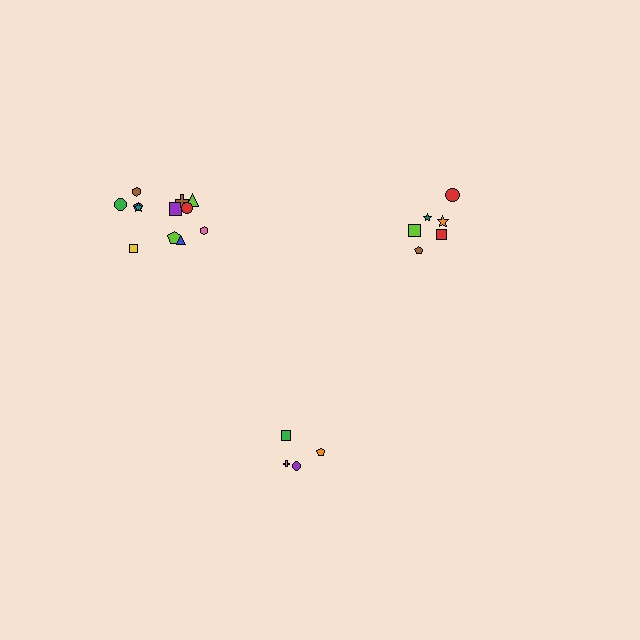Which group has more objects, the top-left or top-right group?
The top-left group.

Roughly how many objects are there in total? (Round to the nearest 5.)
Roughly 20 objects in total.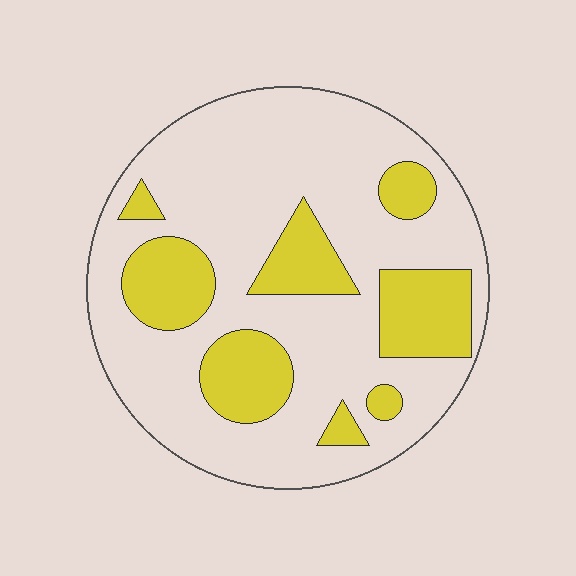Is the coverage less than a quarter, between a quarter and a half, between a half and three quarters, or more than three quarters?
Between a quarter and a half.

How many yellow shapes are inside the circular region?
8.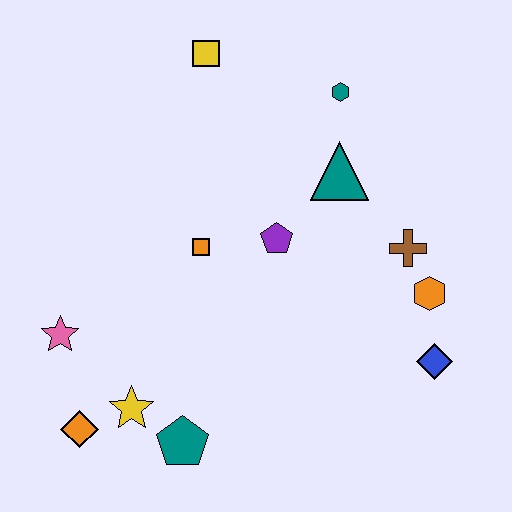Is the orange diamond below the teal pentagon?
No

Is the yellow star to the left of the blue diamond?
Yes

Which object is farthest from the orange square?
The blue diamond is farthest from the orange square.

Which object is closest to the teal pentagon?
The yellow star is closest to the teal pentagon.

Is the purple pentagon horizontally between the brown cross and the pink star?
Yes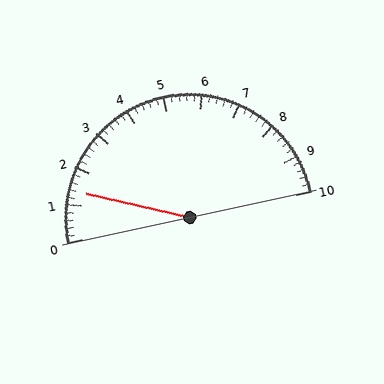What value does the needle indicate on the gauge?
The needle indicates approximately 1.4.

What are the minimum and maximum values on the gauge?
The gauge ranges from 0 to 10.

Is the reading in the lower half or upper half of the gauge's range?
The reading is in the lower half of the range (0 to 10).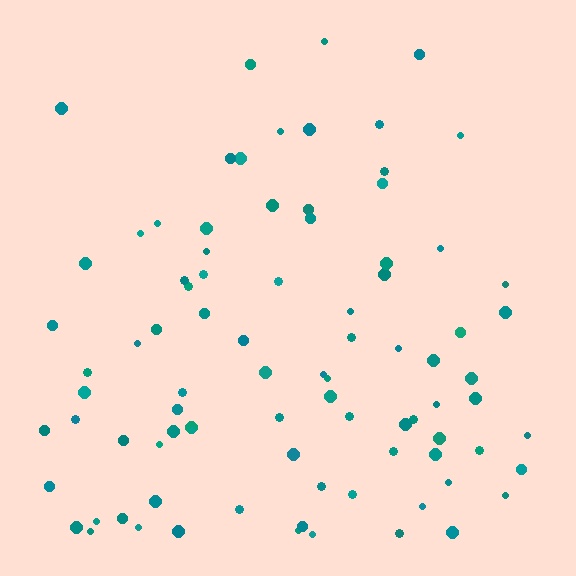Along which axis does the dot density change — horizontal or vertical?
Vertical.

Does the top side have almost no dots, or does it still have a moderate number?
Still a moderate number, just noticeably fewer than the bottom.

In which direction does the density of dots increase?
From top to bottom, with the bottom side densest.